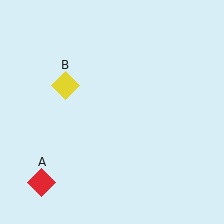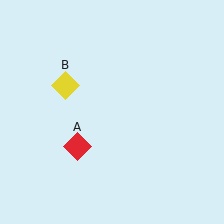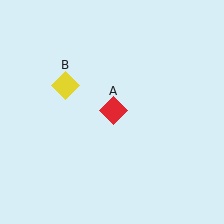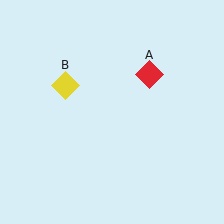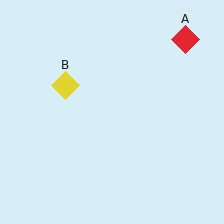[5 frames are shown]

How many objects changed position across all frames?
1 object changed position: red diamond (object A).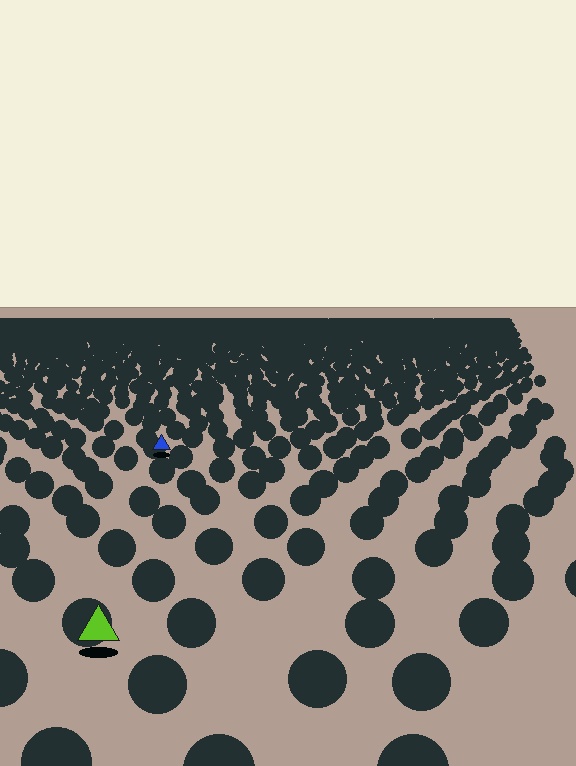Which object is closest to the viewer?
The lime triangle is closest. The texture marks near it are larger and more spread out.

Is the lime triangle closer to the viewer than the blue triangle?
Yes. The lime triangle is closer — you can tell from the texture gradient: the ground texture is coarser near it.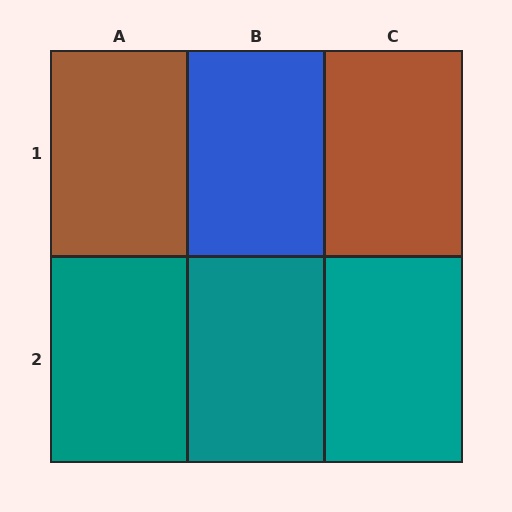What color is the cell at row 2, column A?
Teal.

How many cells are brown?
2 cells are brown.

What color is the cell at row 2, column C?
Teal.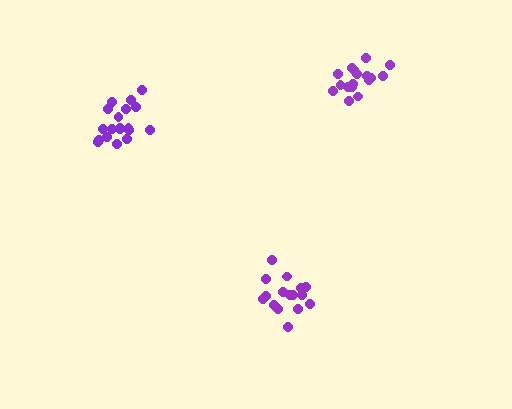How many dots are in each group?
Group 1: 17 dots, Group 2: 19 dots, Group 3: 16 dots (52 total).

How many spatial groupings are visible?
There are 3 spatial groupings.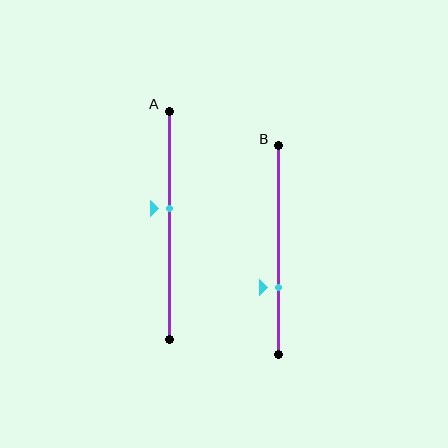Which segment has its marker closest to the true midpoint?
Segment A has its marker closest to the true midpoint.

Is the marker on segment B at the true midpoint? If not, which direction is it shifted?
No, the marker on segment B is shifted downward by about 18% of the segment length.